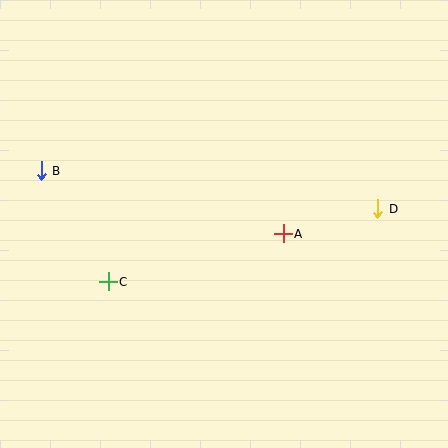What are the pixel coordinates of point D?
Point D is at (378, 209).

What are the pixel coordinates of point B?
Point B is at (41, 171).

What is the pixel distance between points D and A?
The distance between D and A is 98 pixels.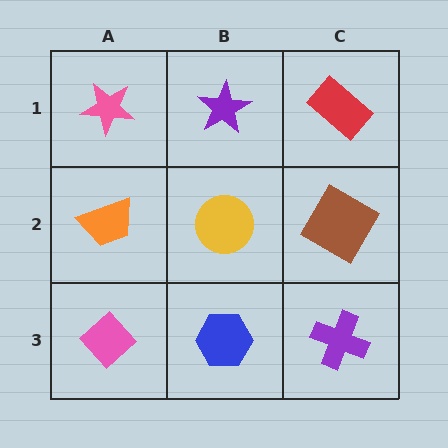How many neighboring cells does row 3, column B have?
3.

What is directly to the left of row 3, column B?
A pink diamond.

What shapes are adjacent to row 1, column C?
A brown diamond (row 2, column C), a purple star (row 1, column B).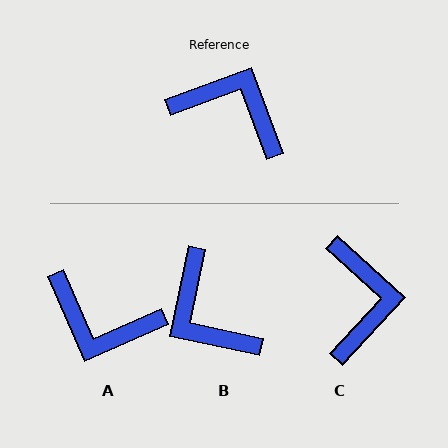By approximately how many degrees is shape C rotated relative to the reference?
Approximately 63 degrees clockwise.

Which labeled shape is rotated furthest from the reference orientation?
A, about 177 degrees away.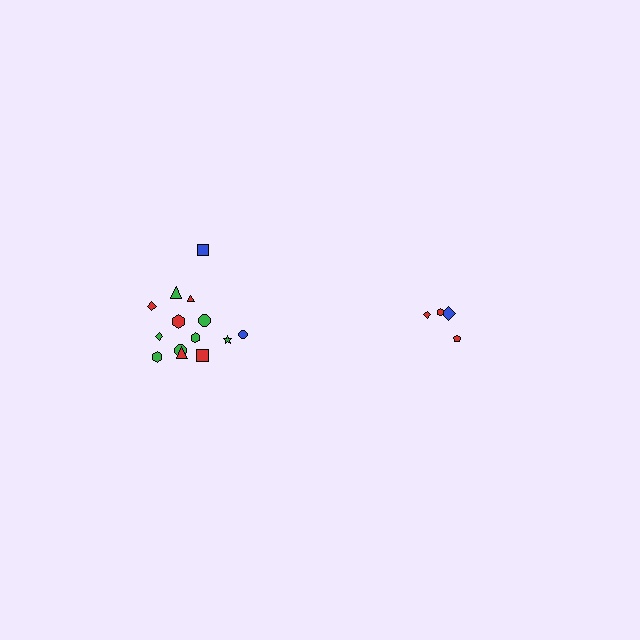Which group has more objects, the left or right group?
The left group.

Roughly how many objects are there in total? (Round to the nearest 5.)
Roughly 20 objects in total.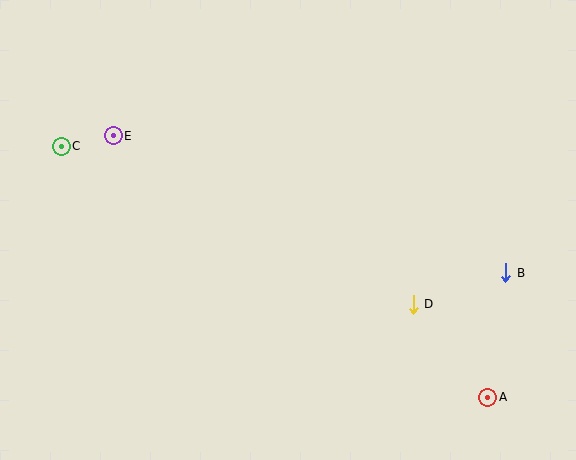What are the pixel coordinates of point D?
Point D is at (413, 304).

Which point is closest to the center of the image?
Point D at (413, 304) is closest to the center.